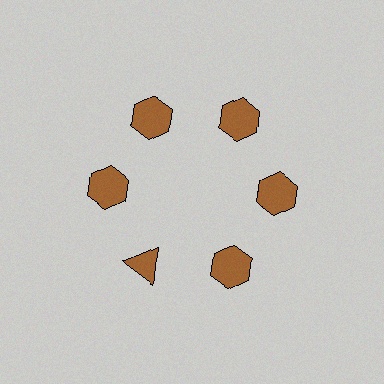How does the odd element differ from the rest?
It has a different shape: triangle instead of hexagon.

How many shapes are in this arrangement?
There are 6 shapes arranged in a ring pattern.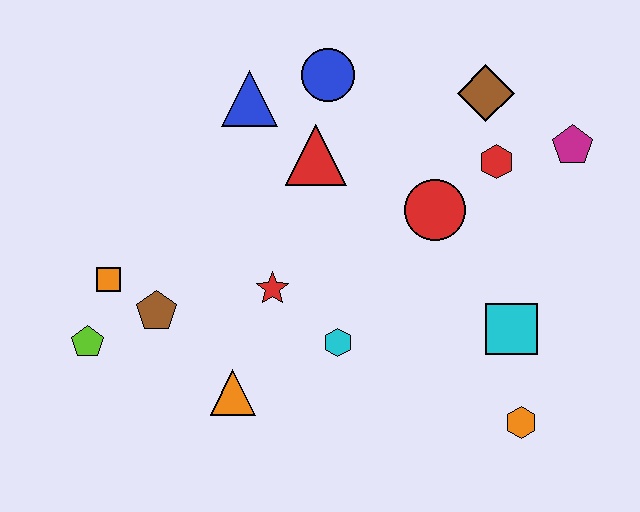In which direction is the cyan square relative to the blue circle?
The cyan square is below the blue circle.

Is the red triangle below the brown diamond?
Yes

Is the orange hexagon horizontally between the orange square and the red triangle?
No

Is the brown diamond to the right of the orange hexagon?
No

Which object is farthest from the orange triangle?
The magenta pentagon is farthest from the orange triangle.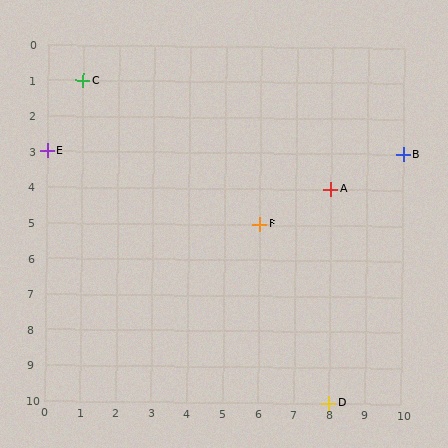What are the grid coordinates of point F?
Point F is at grid coordinates (6, 5).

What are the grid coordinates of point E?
Point E is at grid coordinates (0, 3).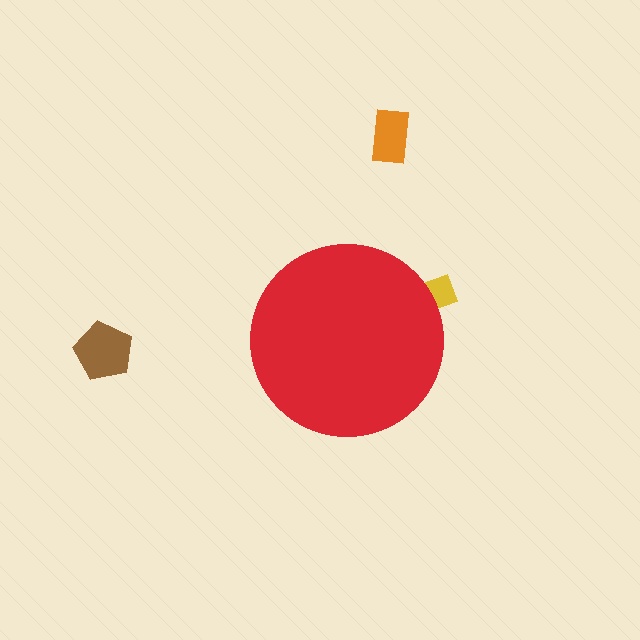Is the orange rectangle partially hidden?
No, the orange rectangle is fully visible.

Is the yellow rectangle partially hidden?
Yes, the yellow rectangle is partially hidden behind the red circle.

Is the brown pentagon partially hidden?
No, the brown pentagon is fully visible.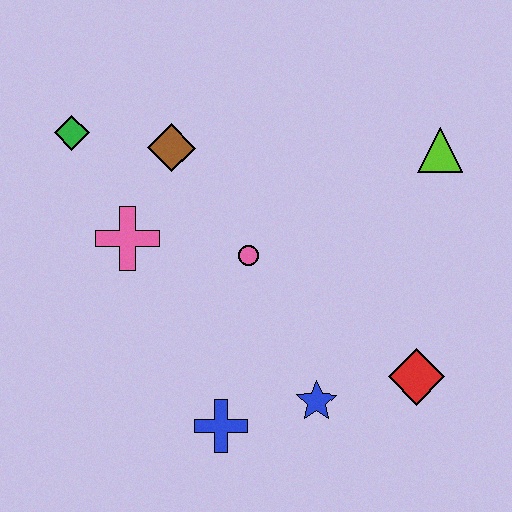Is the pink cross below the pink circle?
No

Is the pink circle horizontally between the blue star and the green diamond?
Yes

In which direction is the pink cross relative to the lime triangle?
The pink cross is to the left of the lime triangle.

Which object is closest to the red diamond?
The blue star is closest to the red diamond.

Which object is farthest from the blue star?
The green diamond is farthest from the blue star.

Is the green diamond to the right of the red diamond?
No